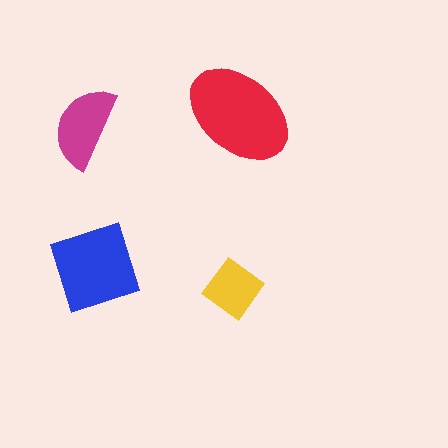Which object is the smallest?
The yellow diamond.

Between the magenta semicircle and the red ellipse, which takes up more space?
The red ellipse.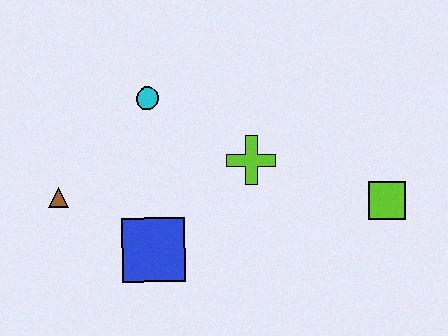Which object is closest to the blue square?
The brown triangle is closest to the blue square.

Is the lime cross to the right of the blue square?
Yes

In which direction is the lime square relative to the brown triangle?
The lime square is to the right of the brown triangle.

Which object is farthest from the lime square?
The brown triangle is farthest from the lime square.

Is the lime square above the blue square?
Yes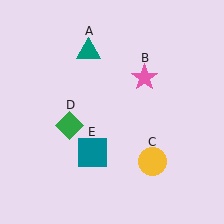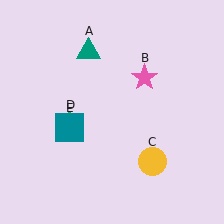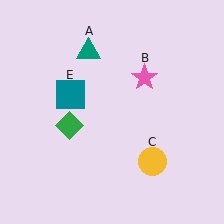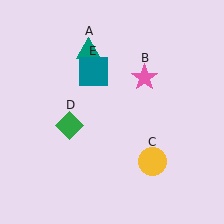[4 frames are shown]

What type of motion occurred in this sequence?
The teal square (object E) rotated clockwise around the center of the scene.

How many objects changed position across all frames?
1 object changed position: teal square (object E).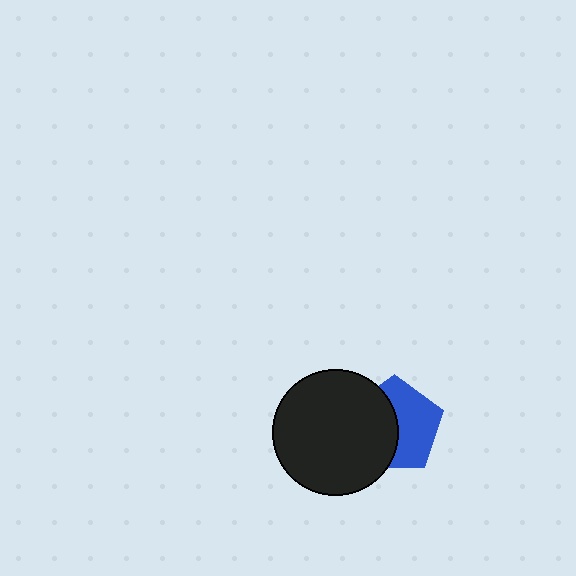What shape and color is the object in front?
The object in front is a black circle.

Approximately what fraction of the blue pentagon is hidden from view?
Roughly 48% of the blue pentagon is hidden behind the black circle.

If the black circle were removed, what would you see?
You would see the complete blue pentagon.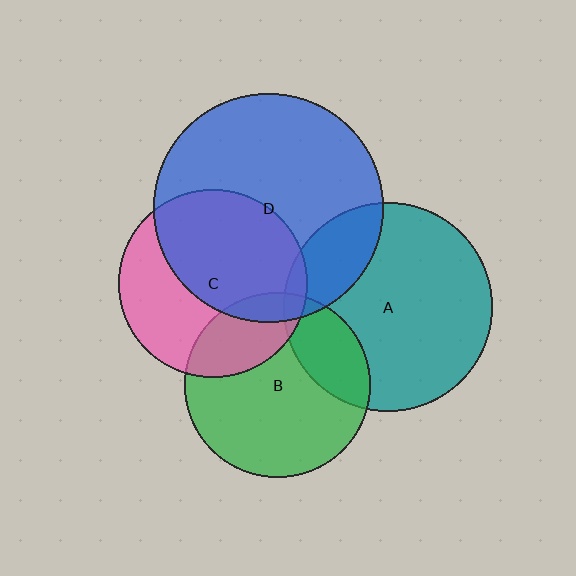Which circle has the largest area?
Circle D (blue).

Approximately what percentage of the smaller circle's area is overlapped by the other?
Approximately 25%.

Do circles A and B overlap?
Yes.